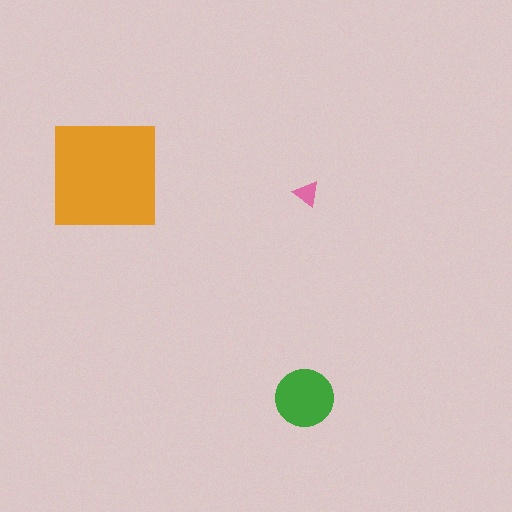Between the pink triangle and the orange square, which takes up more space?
The orange square.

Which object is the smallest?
The pink triangle.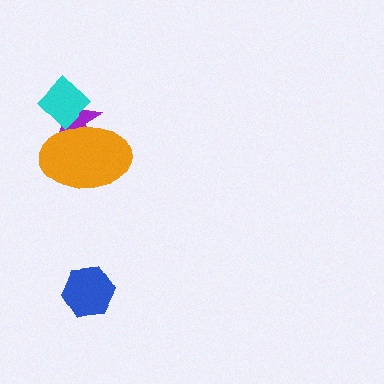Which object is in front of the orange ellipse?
The cyan diamond is in front of the orange ellipse.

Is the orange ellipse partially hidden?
Yes, it is partially covered by another shape.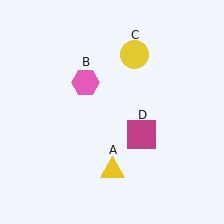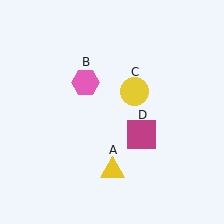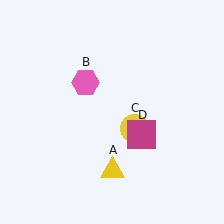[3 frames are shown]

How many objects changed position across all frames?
1 object changed position: yellow circle (object C).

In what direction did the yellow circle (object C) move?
The yellow circle (object C) moved down.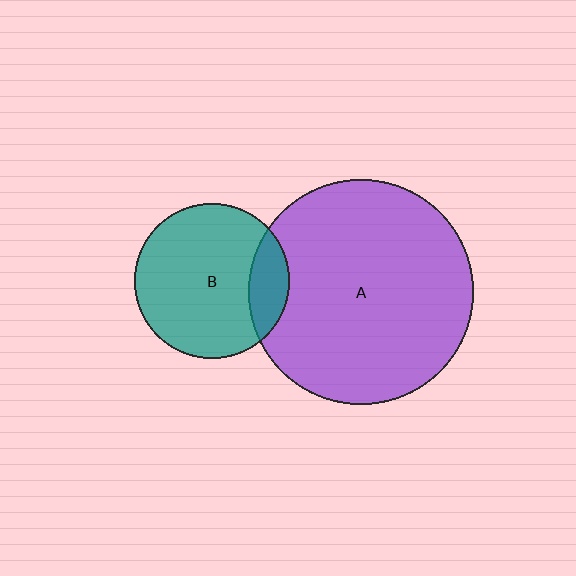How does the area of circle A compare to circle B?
Approximately 2.1 times.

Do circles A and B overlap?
Yes.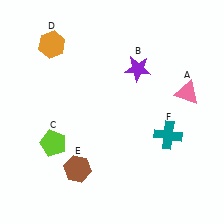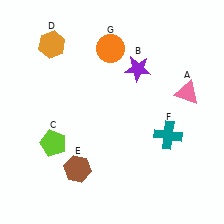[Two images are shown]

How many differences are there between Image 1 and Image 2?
There is 1 difference between the two images.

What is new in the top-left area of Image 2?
An orange circle (G) was added in the top-left area of Image 2.